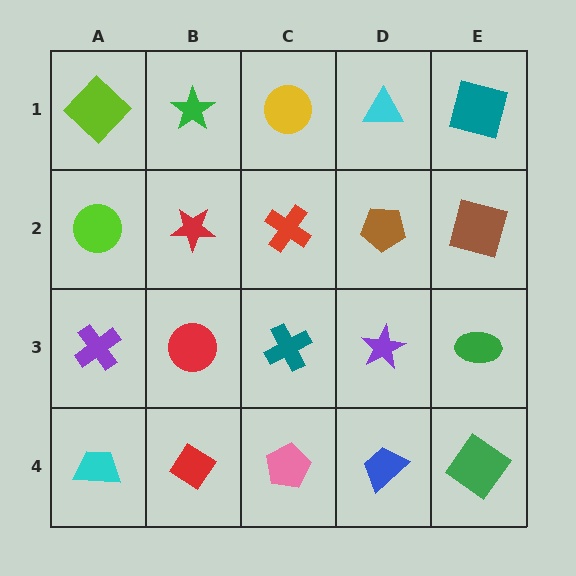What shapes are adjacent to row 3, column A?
A lime circle (row 2, column A), a cyan trapezoid (row 4, column A), a red circle (row 3, column B).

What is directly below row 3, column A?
A cyan trapezoid.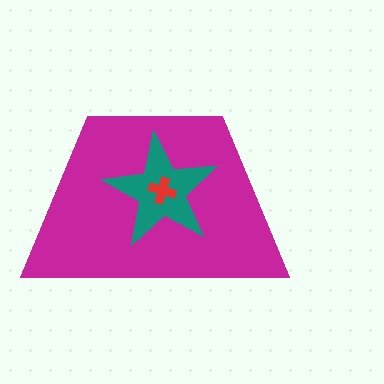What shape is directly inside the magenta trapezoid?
The teal star.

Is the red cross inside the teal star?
Yes.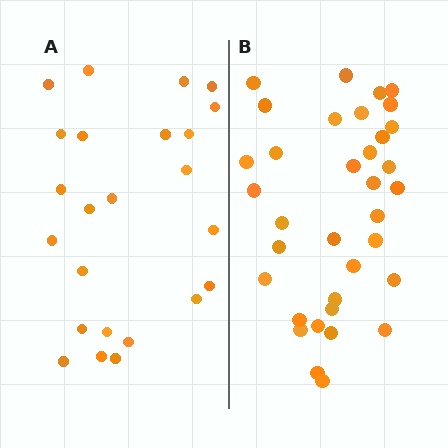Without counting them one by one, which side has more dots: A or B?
Region B (the right region) has more dots.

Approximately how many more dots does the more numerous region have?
Region B has roughly 12 or so more dots than region A.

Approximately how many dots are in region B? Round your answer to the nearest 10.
About 40 dots. (The exact count is 35, which rounds to 40.)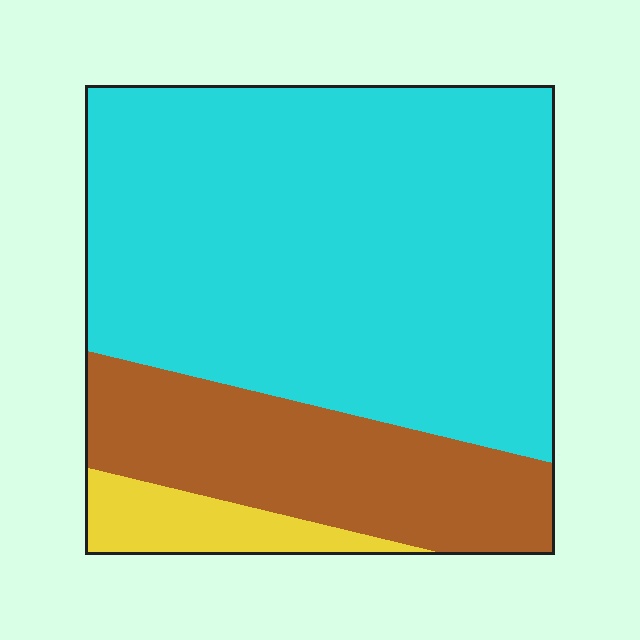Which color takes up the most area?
Cyan, at roughly 70%.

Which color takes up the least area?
Yellow, at roughly 5%.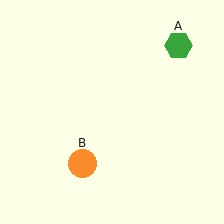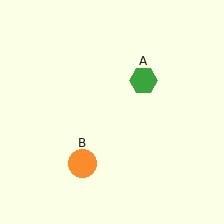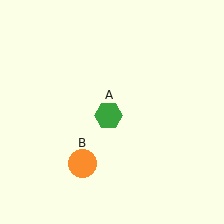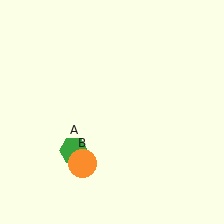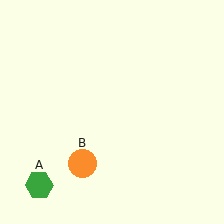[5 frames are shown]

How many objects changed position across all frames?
1 object changed position: green hexagon (object A).